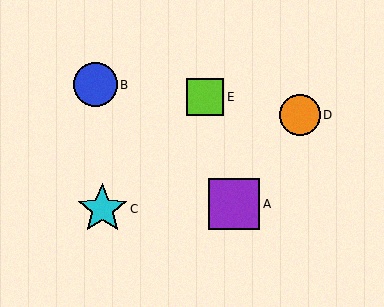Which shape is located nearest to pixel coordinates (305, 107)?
The orange circle (labeled D) at (300, 115) is nearest to that location.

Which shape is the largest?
The purple square (labeled A) is the largest.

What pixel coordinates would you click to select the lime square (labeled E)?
Click at (205, 97) to select the lime square E.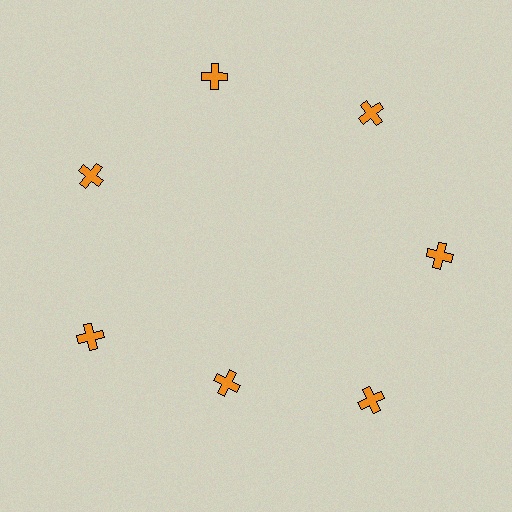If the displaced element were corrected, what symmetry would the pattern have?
It would have 7-fold rotational symmetry — the pattern would map onto itself every 51 degrees.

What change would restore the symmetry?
The symmetry would be restored by moving it outward, back onto the ring so that all 7 crosses sit at equal angles and equal distance from the center.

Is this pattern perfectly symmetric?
No. The 7 orange crosses are arranged in a ring, but one element near the 6 o'clock position is pulled inward toward the center, breaking the 7-fold rotational symmetry.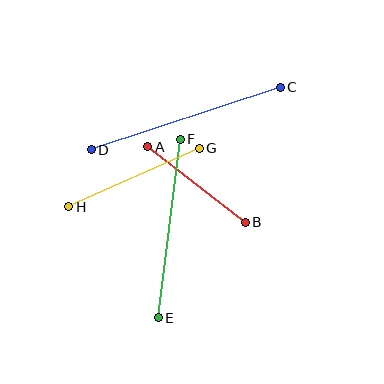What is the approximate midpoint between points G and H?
The midpoint is at approximately (134, 178) pixels.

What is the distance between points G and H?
The distance is approximately 143 pixels.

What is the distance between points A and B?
The distance is approximately 123 pixels.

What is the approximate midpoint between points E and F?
The midpoint is at approximately (169, 229) pixels.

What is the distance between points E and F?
The distance is approximately 180 pixels.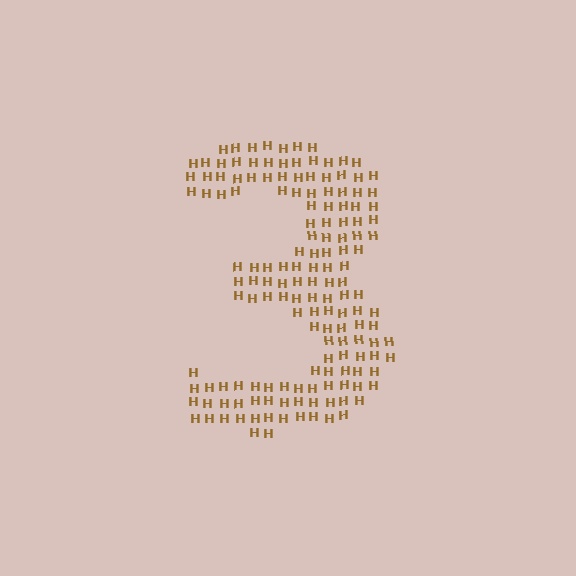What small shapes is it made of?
It is made of small letter H's.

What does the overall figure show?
The overall figure shows the digit 3.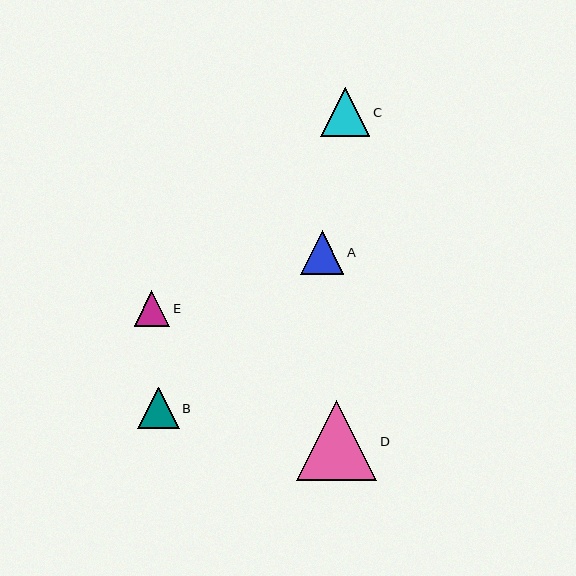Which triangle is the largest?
Triangle D is the largest with a size of approximately 80 pixels.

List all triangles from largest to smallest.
From largest to smallest: D, C, A, B, E.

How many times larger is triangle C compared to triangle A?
Triangle C is approximately 1.1 times the size of triangle A.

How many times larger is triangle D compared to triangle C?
Triangle D is approximately 1.6 times the size of triangle C.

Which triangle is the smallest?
Triangle E is the smallest with a size of approximately 36 pixels.